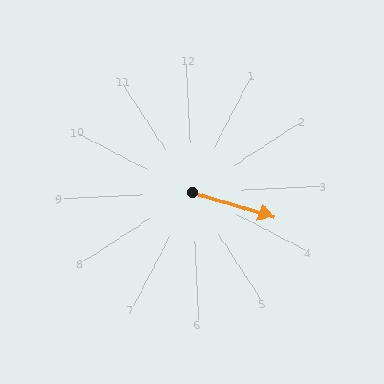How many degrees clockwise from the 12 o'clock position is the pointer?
Approximately 109 degrees.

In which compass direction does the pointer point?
East.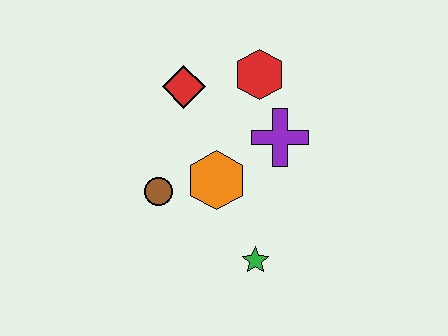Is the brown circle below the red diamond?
Yes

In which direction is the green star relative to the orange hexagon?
The green star is below the orange hexagon.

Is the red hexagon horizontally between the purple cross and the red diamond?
Yes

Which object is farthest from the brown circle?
The red hexagon is farthest from the brown circle.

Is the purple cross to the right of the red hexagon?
Yes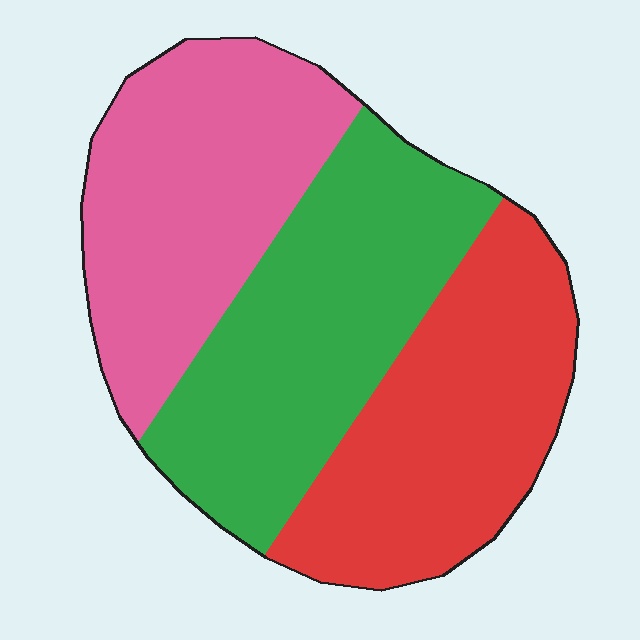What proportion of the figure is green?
Green takes up about three eighths (3/8) of the figure.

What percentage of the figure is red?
Red takes up about one third (1/3) of the figure.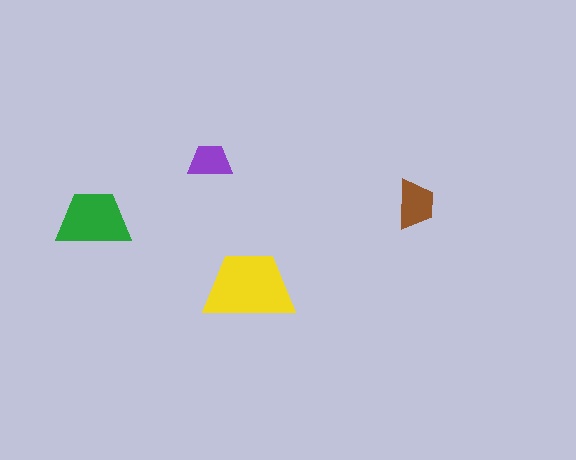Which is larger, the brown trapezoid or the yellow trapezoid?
The yellow one.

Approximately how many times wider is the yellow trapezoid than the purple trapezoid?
About 2 times wider.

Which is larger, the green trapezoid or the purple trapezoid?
The green one.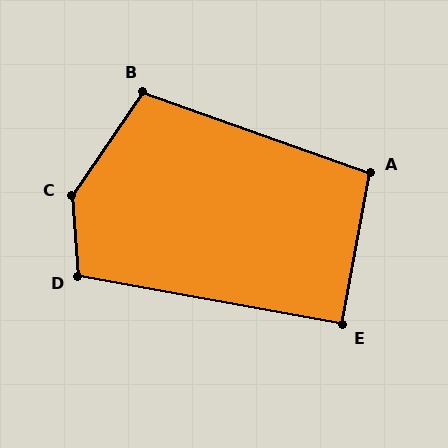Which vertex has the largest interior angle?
C, at approximately 141 degrees.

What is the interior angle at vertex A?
Approximately 99 degrees (obtuse).